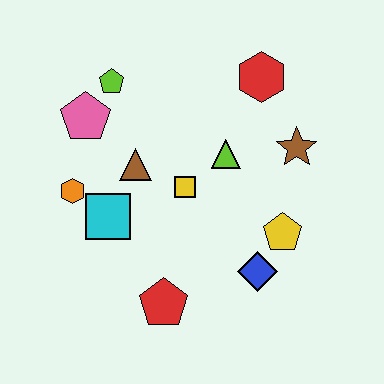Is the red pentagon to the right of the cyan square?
Yes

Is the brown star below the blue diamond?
No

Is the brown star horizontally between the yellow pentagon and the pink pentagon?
No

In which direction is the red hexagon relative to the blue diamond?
The red hexagon is above the blue diamond.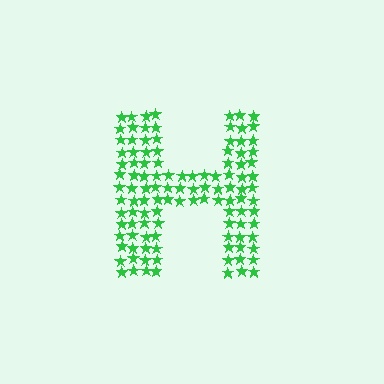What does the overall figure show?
The overall figure shows the letter H.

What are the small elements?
The small elements are stars.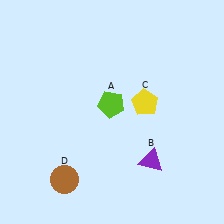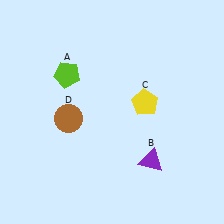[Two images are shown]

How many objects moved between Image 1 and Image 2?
2 objects moved between the two images.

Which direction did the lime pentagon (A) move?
The lime pentagon (A) moved left.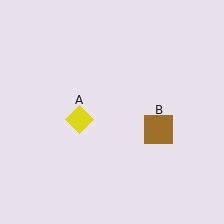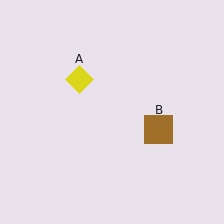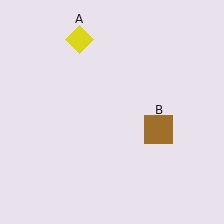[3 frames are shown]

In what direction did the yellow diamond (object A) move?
The yellow diamond (object A) moved up.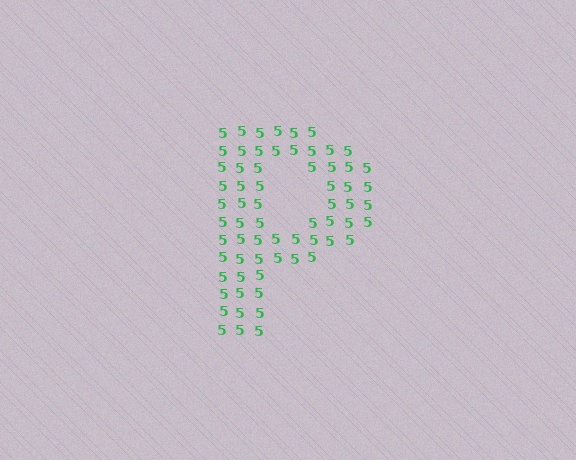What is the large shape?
The large shape is the letter P.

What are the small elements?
The small elements are digit 5's.